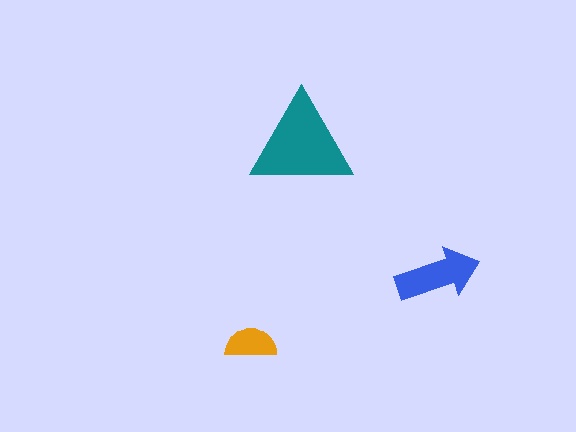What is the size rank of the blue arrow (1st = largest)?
2nd.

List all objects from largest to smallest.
The teal triangle, the blue arrow, the orange semicircle.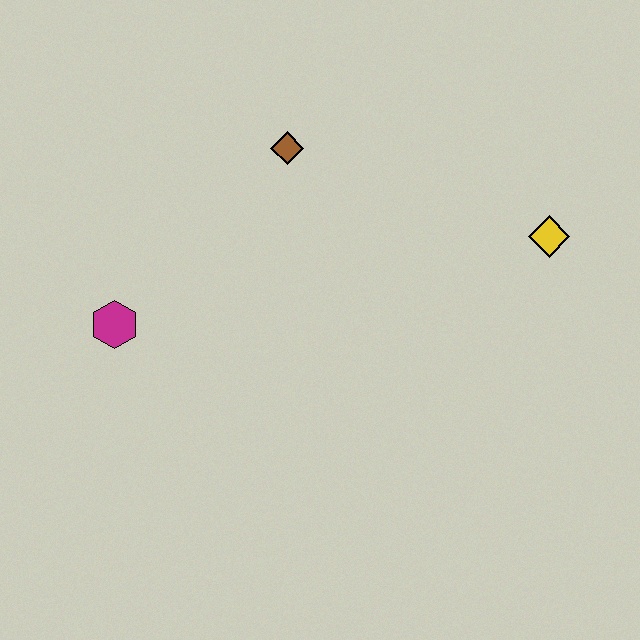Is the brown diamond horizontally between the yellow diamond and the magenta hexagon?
Yes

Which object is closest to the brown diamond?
The magenta hexagon is closest to the brown diamond.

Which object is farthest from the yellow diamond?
The magenta hexagon is farthest from the yellow diamond.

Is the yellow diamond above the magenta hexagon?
Yes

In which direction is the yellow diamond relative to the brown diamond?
The yellow diamond is to the right of the brown diamond.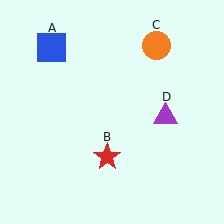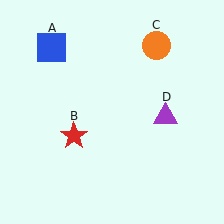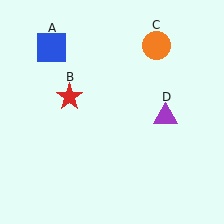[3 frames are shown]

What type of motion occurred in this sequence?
The red star (object B) rotated clockwise around the center of the scene.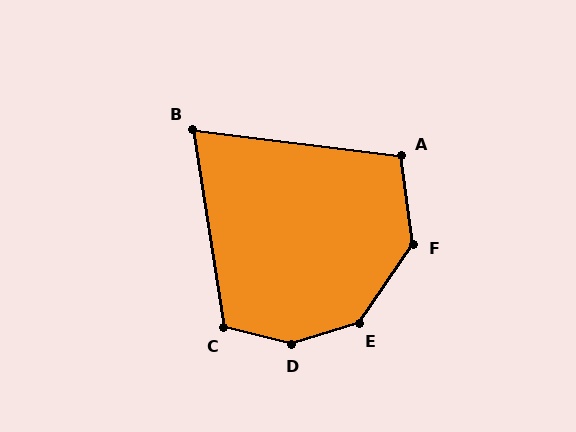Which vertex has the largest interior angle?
D, at approximately 148 degrees.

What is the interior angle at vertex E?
Approximately 142 degrees (obtuse).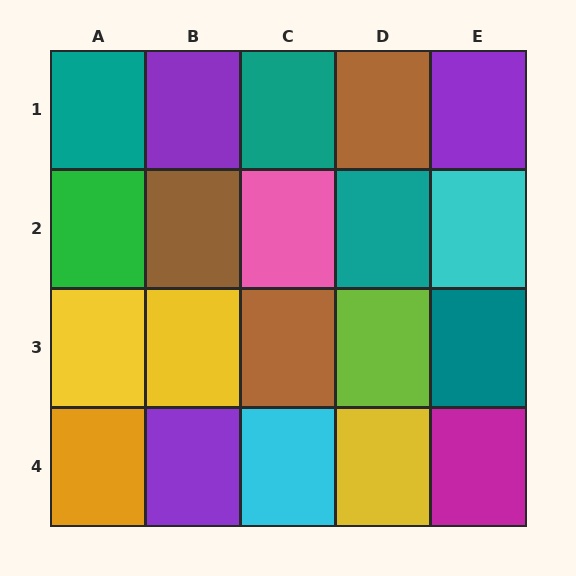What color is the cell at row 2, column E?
Cyan.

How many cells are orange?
1 cell is orange.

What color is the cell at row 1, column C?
Teal.